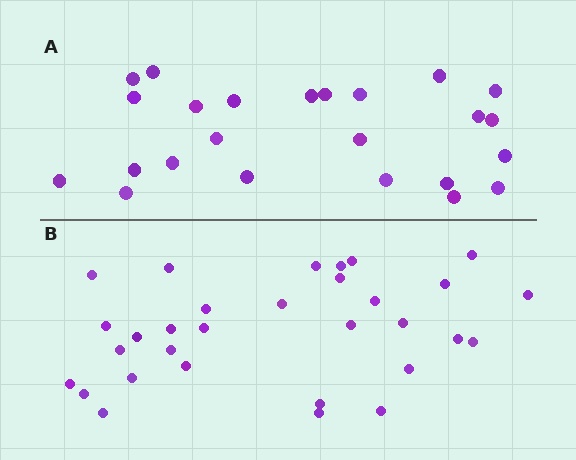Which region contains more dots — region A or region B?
Region B (the bottom region) has more dots.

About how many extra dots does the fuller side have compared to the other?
Region B has roughly 8 or so more dots than region A.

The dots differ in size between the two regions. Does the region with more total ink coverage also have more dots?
No. Region A has more total ink coverage because its dots are larger, but region B actually contains more individual dots. Total area can be misleading — the number of items is what matters here.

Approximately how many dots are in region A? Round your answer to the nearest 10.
About 20 dots. (The exact count is 24, which rounds to 20.)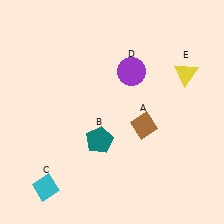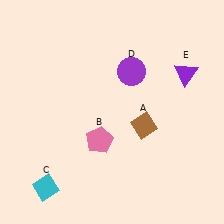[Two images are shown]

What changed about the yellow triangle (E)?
In Image 1, E is yellow. In Image 2, it changed to purple.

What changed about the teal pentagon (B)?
In Image 1, B is teal. In Image 2, it changed to pink.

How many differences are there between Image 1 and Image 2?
There are 2 differences between the two images.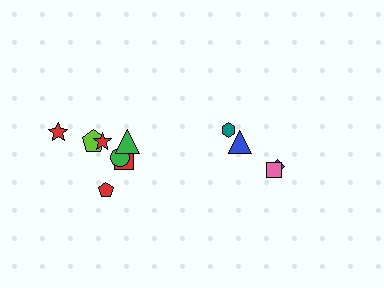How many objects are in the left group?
There are 7 objects.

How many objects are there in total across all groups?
There are 11 objects.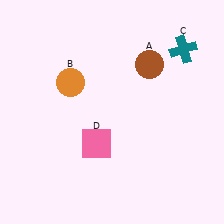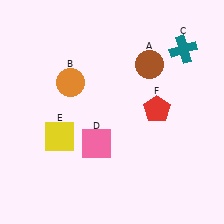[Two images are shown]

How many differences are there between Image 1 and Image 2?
There are 2 differences between the two images.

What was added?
A yellow square (E), a red pentagon (F) were added in Image 2.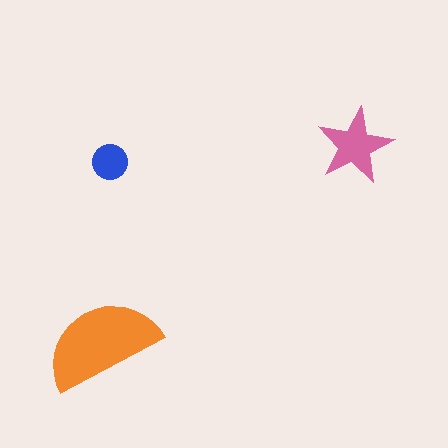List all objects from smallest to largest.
The blue circle, the pink star, the orange semicircle.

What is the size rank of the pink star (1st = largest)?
2nd.